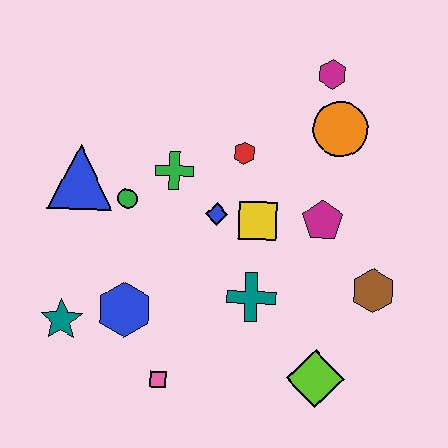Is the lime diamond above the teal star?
No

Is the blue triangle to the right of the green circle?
No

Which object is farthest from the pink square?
The magenta hexagon is farthest from the pink square.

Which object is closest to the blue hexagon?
The teal star is closest to the blue hexagon.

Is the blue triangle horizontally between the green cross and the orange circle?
No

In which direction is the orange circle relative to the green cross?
The orange circle is to the right of the green cross.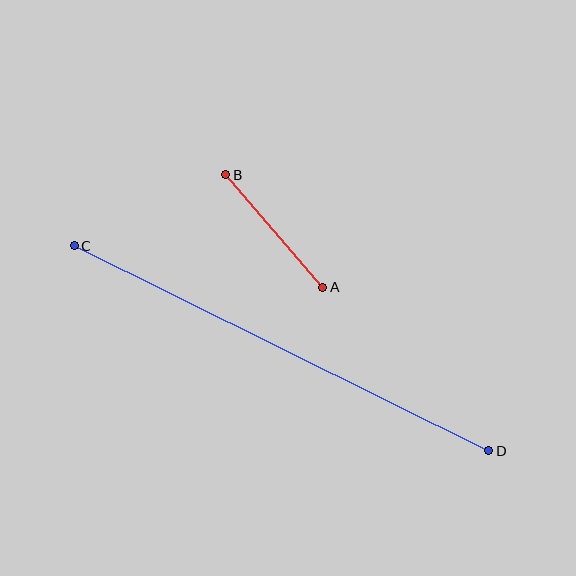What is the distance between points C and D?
The distance is approximately 463 pixels.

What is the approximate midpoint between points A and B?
The midpoint is at approximately (274, 231) pixels.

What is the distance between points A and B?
The distance is approximately 148 pixels.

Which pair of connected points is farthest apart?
Points C and D are farthest apart.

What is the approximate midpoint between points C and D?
The midpoint is at approximately (281, 348) pixels.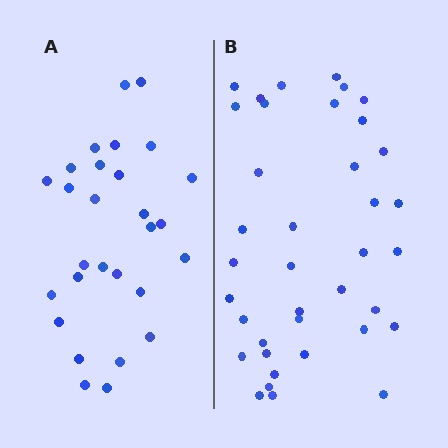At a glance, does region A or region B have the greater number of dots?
Region B (the right region) has more dots.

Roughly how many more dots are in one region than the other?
Region B has roughly 10 or so more dots than region A.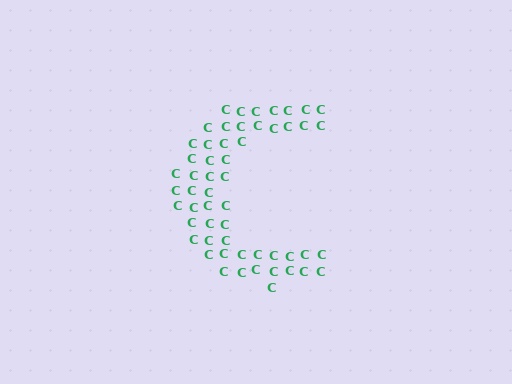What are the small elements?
The small elements are letter C's.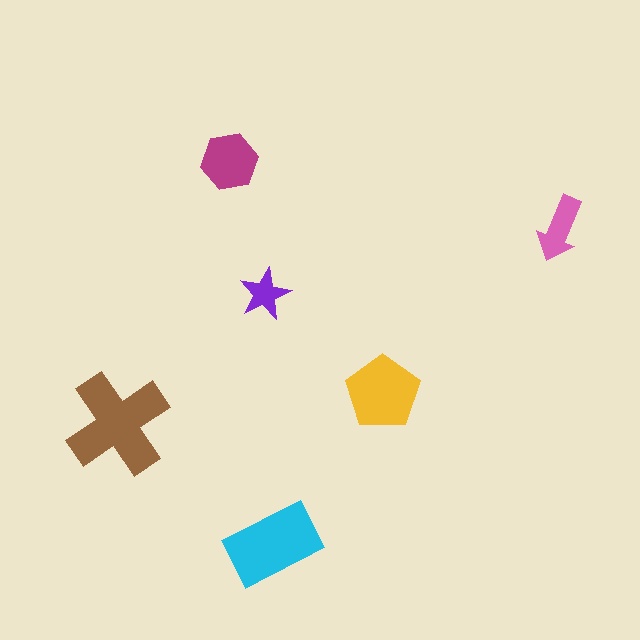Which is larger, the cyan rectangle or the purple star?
The cyan rectangle.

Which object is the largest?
The brown cross.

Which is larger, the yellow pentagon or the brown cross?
The brown cross.